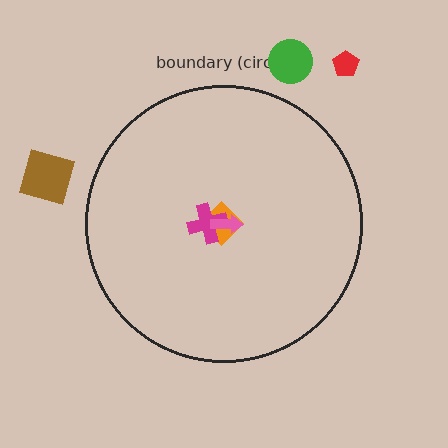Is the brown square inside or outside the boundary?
Outside.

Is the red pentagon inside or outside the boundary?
Outside.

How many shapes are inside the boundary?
3 inside, 3 outside.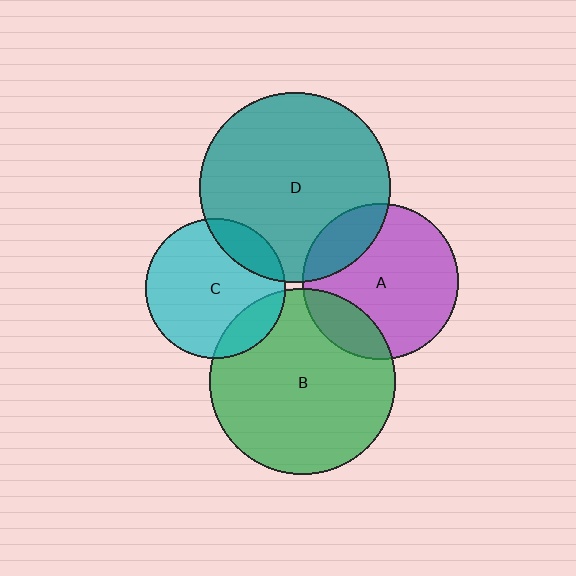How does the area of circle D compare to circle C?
Approximately 1.8 times.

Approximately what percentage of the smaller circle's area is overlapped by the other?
Approximately 20%.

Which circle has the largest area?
Circle D (teal).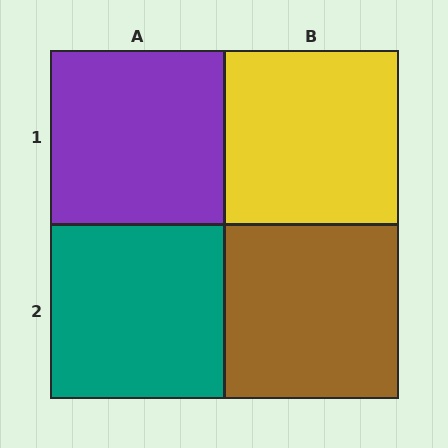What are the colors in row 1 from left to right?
Purple, yellow.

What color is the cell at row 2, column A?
Teal.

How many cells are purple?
1 cell is purple.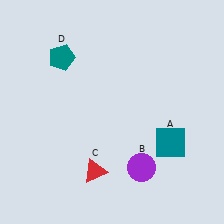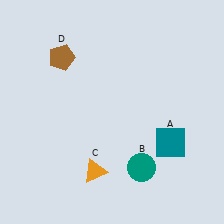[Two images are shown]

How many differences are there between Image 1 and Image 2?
There are 3 differences between the two images.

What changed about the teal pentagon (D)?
In Image 1, D is teal. In Image 2, it changed to brown.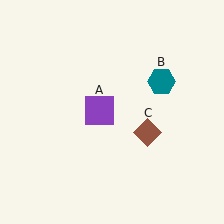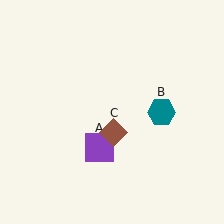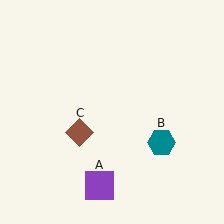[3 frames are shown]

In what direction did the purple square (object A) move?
The purple square (object A) moved down.